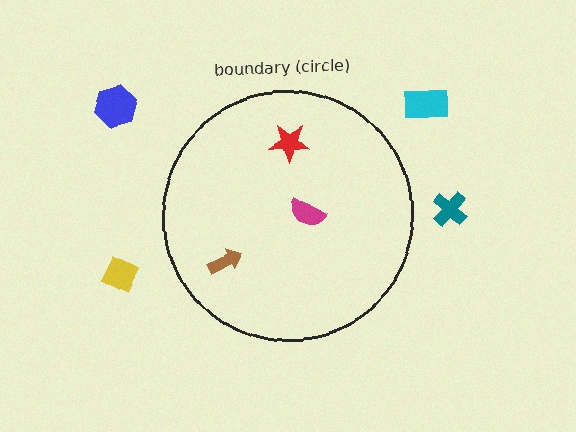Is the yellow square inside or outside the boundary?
Outside.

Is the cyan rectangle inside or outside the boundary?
Outside.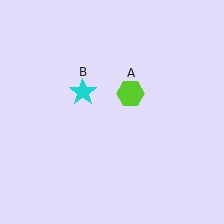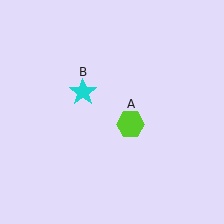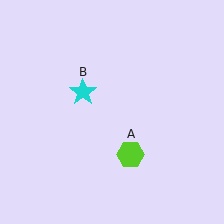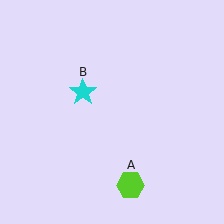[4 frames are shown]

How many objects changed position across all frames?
1 object changed position: lime hexagon (object A).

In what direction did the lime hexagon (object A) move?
The lime hexagon (object A) moved down.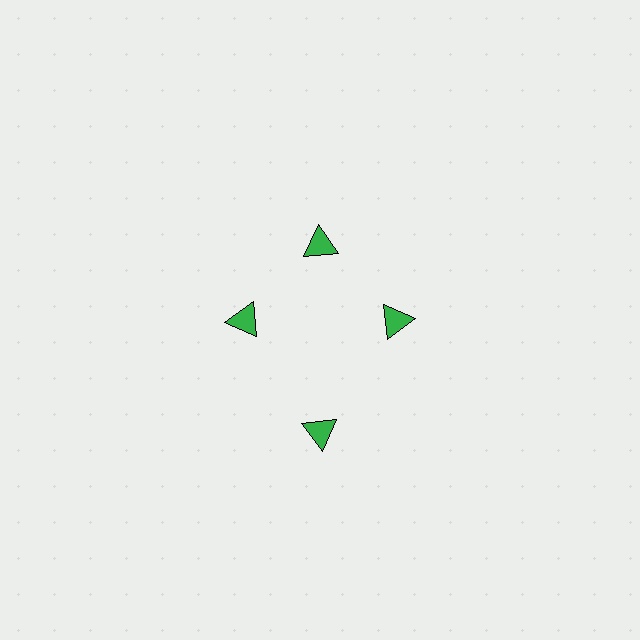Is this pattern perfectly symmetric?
No. The 4 green triangles are arranged in a ring, but one element near the 6 o'clock position is pushed outward from the center, breaking the 4-fold rotational symmetry.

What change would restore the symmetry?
The symmetry would be restored by moving it inward, back onto the ring so that all 4 triangles sit at equal angles and equal distance from the center.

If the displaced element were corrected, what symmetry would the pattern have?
It would have 4-fold rotational symmetry — the pattern would map onto itself every 90 degrees.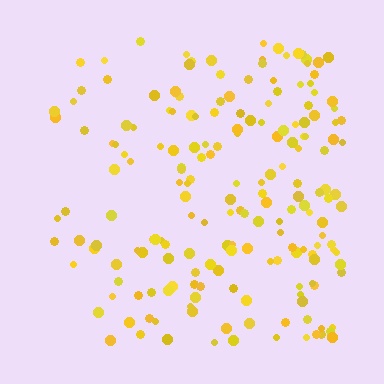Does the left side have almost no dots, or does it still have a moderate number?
Still a moderate number, just noticeably fewer than the right.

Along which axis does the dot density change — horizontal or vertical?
Horizontal.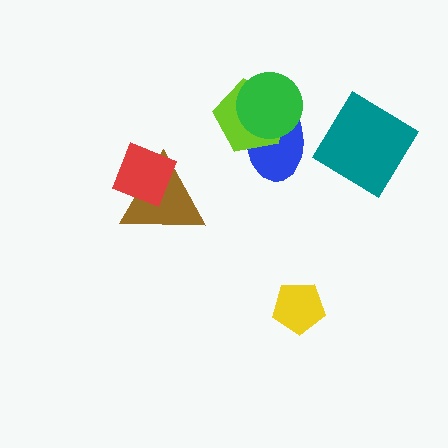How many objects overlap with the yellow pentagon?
0 objects overlap with the yellow pentagon.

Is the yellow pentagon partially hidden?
No, no other shape covers it.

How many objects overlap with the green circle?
2 objects overlap with the green circle.